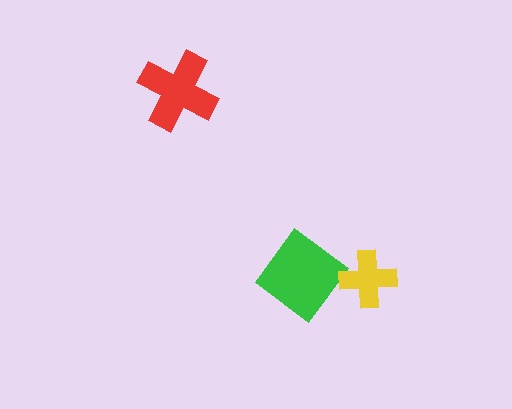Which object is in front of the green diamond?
The yellow cross is in front of the green diamond.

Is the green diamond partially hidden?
Yes, it is partially covered by another shape.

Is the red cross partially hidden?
No, no other shape covers it.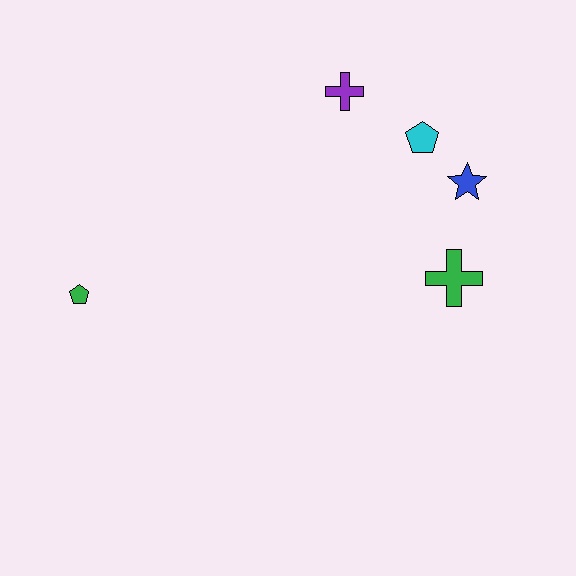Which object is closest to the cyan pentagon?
The blue star is closest to the cyan pentagon.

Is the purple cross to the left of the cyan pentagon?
Yes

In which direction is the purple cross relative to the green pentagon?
The purple cross is to the right of the green pentagon.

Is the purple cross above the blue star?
Yes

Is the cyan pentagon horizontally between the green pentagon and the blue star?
Yes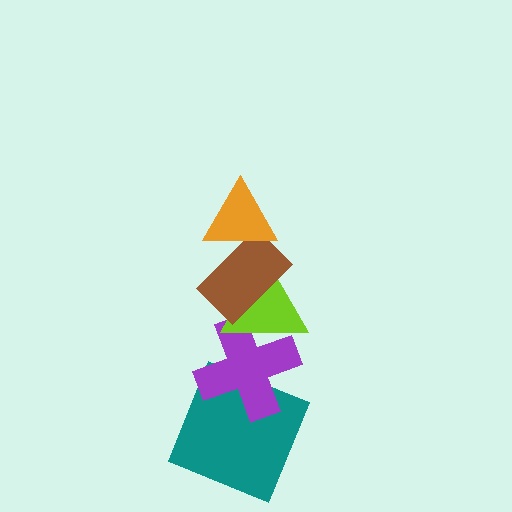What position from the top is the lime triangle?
The lime triangle is 3rd from the top.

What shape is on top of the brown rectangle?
The orange triangle is on top of the brown rectangle.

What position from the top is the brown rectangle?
The brown rectangle is 2nd from the top.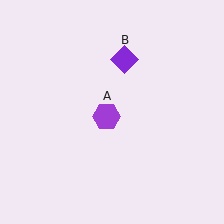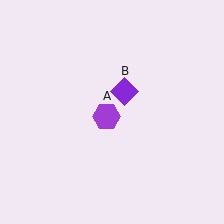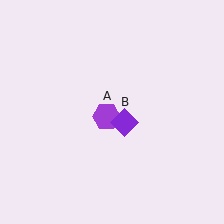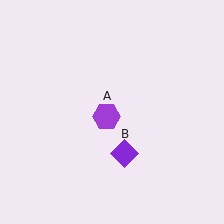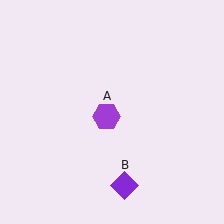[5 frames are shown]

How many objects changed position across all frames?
1 object changed position: purple diamond (object B).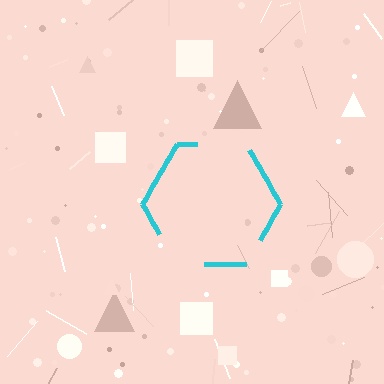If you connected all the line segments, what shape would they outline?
They would outline a hexagon.